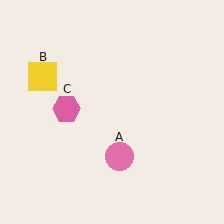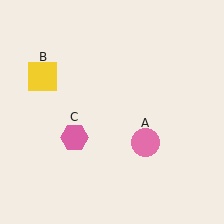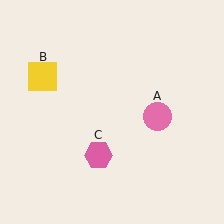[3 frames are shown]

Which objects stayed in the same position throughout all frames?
Yellow square (object B) remained stationary.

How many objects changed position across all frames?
2 objects changed position: pink circle (object A), pink hexagon (object C).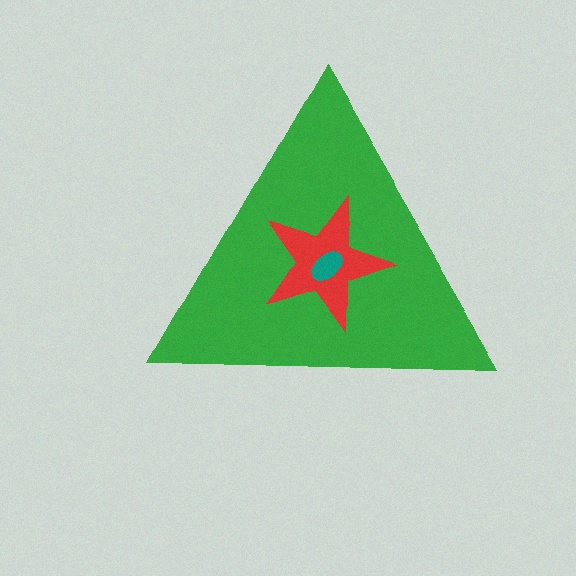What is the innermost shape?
The teal ellipse.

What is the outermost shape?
The green triangle.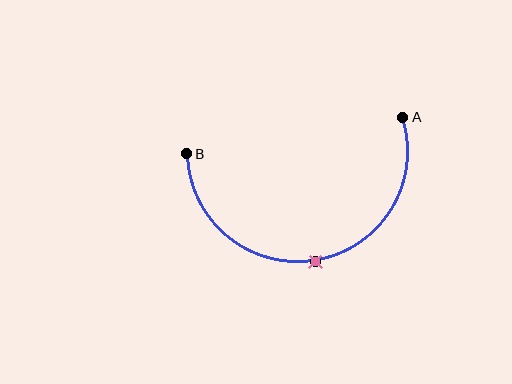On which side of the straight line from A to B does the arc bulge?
The arc bulges below the straight line connecting A and B.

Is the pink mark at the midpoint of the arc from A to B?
Yes. The pink mark lies on the arc at equal arc-length from both A and B — it is the arc midpoint.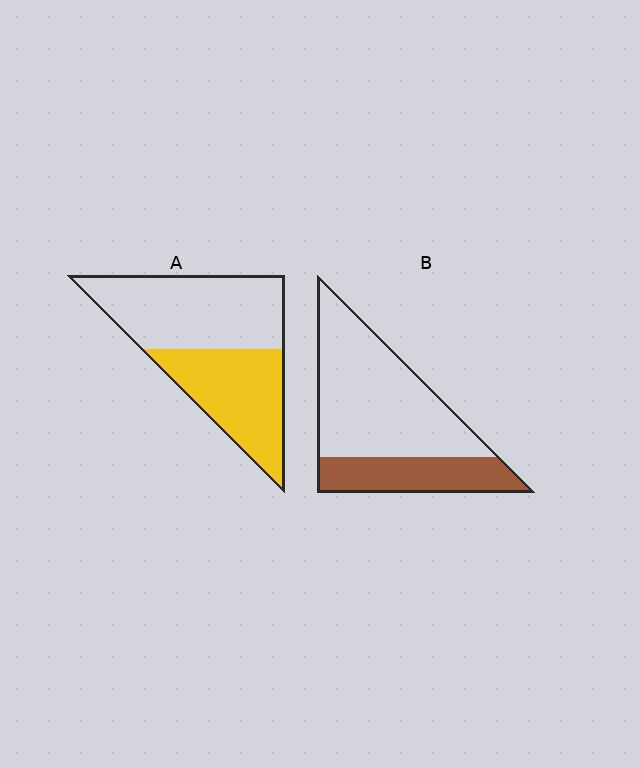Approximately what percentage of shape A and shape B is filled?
A is approximately 45% and B is approximately 30%.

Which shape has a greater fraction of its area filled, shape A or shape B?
Shape A.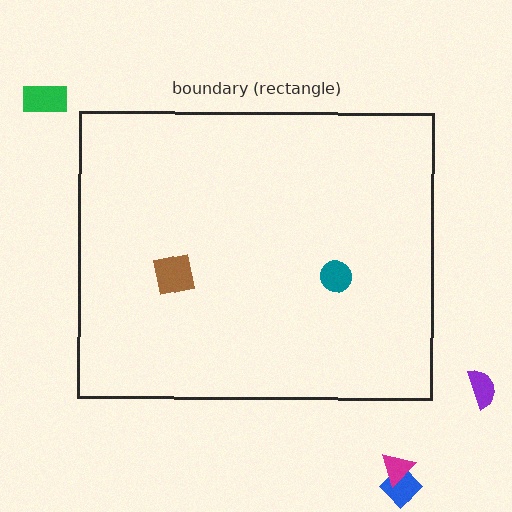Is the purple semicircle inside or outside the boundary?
Outside.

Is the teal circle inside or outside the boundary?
Inside.